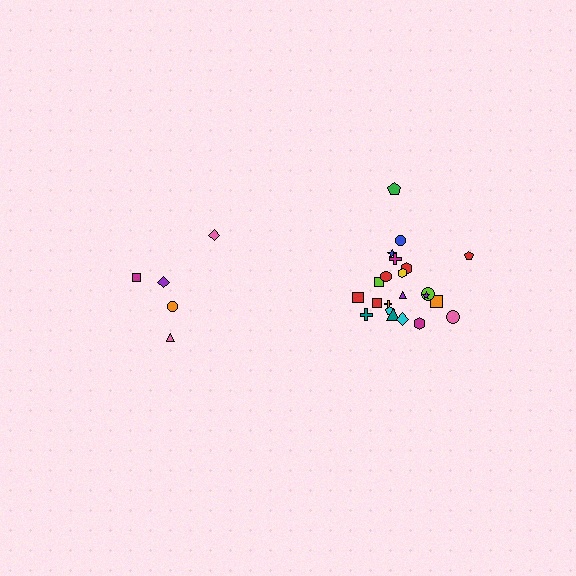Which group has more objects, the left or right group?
The right group.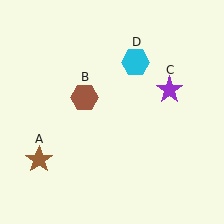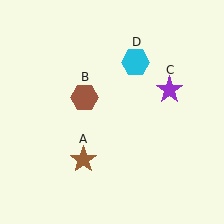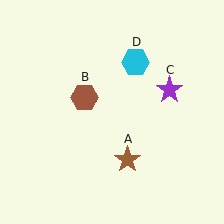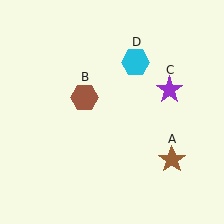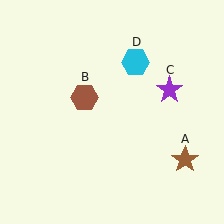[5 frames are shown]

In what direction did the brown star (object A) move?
The brown star (object A) moved right.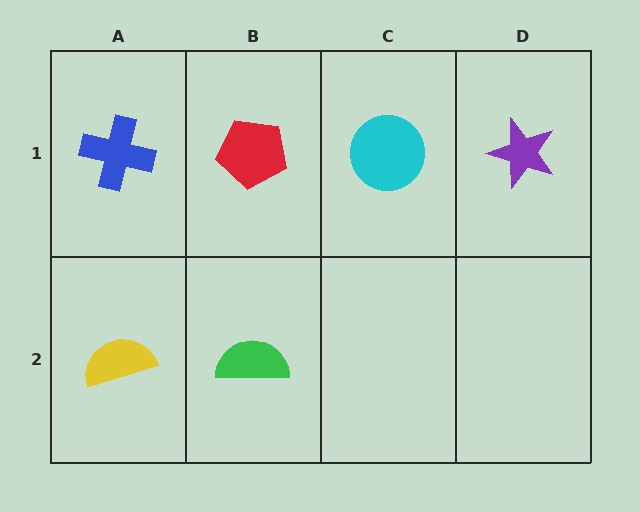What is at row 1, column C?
A cyan circle.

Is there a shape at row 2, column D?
No, that cell is empty.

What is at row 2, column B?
A green semicircle.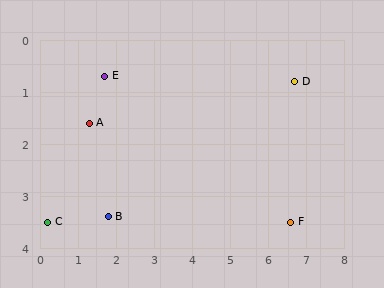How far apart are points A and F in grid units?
Points A and F are about 5.6 grid units apart.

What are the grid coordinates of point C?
Point C is at approximately (0.2, 3.5).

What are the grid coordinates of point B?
Point B is at approximately (1.8, 3.4).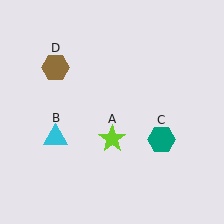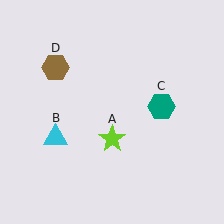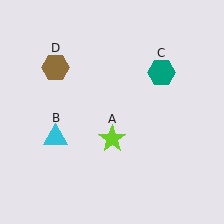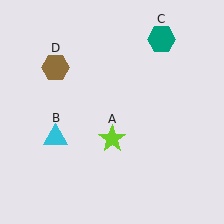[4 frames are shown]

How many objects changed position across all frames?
1 object changed position: teal hexagon (object C).